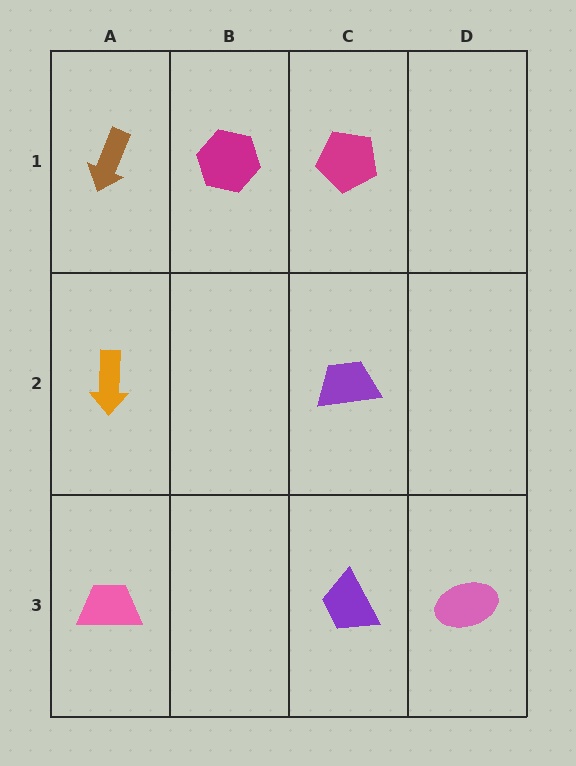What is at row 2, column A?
An orange arrow.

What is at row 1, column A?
A brown arrow.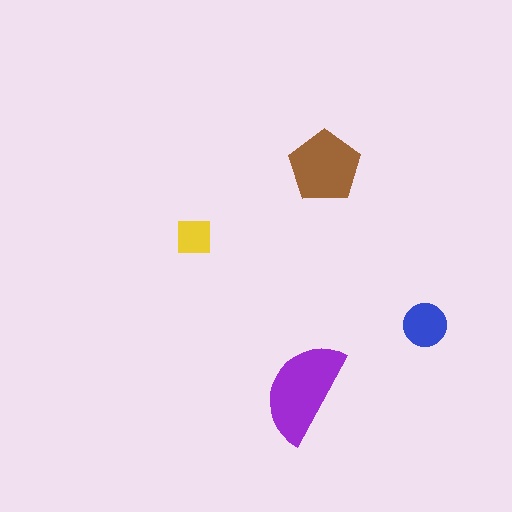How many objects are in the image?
There are 4 objects in the image.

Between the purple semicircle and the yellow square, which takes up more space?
The purple semicircle.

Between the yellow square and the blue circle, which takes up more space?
The blue circle.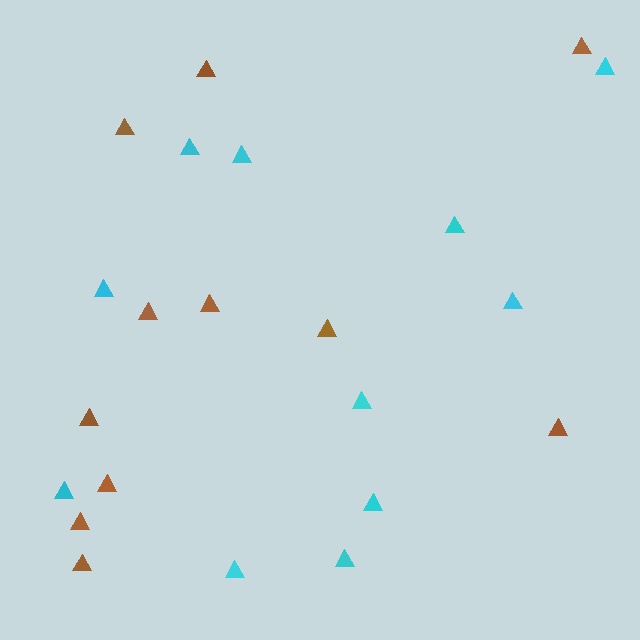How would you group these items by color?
There are 2 groups: one group of brown triangles (11) and one group of cyan triangles (11).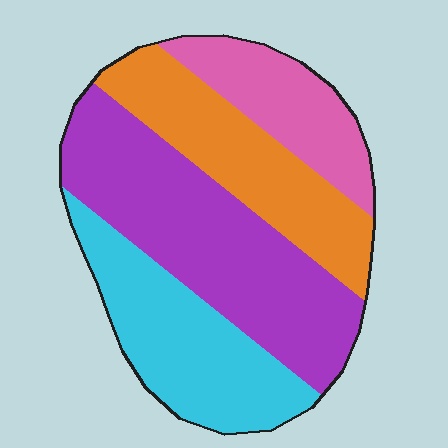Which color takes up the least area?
Pink, at roughly 15%.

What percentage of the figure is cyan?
Cyan covers roughly 25% of the figure.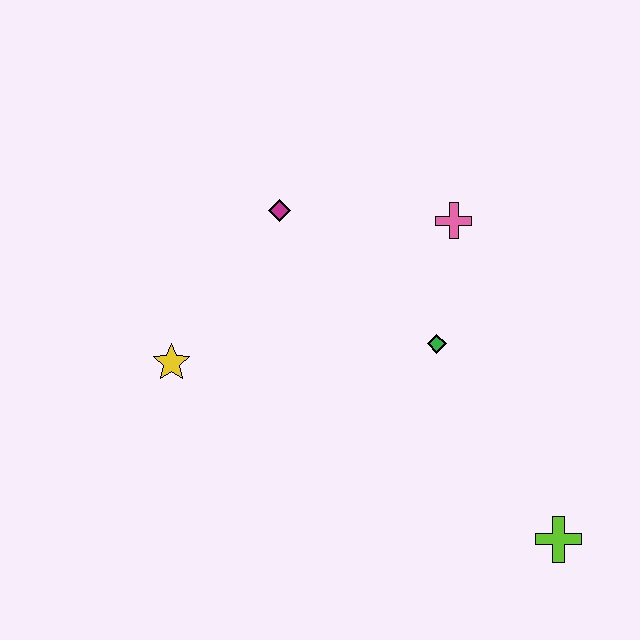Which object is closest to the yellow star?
The magenta diamond is closest to the yellow star.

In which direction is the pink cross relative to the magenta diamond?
The pink cross is to the right of the magenta diamond.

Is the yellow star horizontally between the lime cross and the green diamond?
No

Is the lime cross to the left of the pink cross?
No